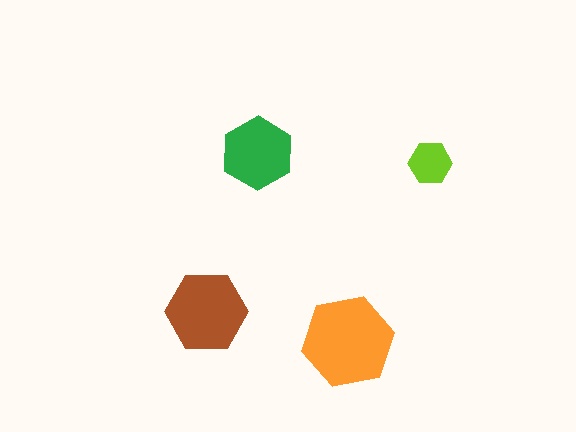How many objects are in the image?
There are 4 objects in the image.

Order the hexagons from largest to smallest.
the orange one, the brown one, the green one, the lime one.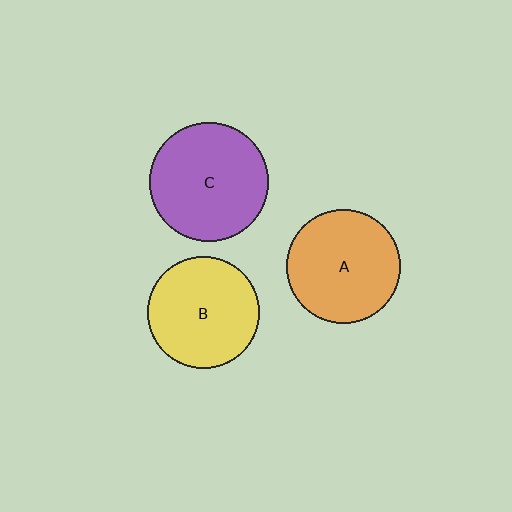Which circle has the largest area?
Circle C (purple).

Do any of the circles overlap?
No, none of the circles overlap.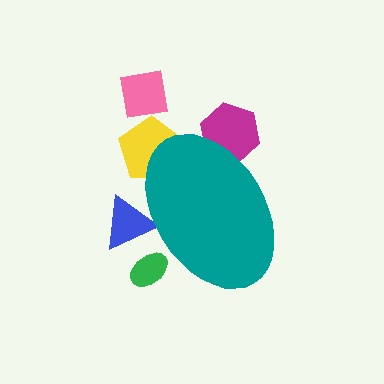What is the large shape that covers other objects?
A teal ellipse.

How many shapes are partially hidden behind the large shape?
4 shapes are partially hidden.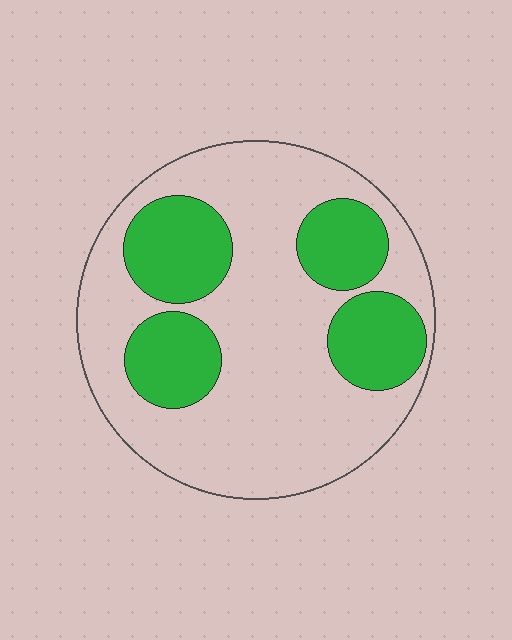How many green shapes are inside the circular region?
4.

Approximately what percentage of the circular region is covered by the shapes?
Approximately 30%.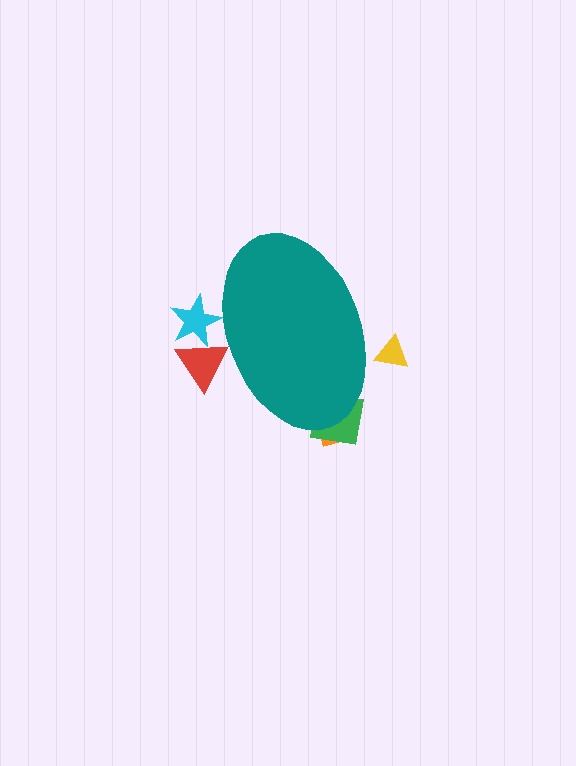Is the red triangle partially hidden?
Yes, the red triangle is partially hidden behind the teal ellipse.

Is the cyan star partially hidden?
Yes, the cyan star is partially hidden behind the teal ellipse.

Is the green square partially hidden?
Yes, the green square is partially hidden behind the teal ellipse.